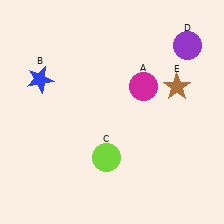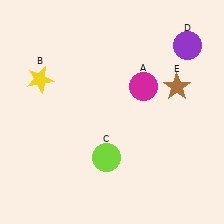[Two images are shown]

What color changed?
The star (B) changed from blue in Image 1 to yellow in Image 2.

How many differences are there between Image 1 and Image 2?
There is 1 difference between the two images.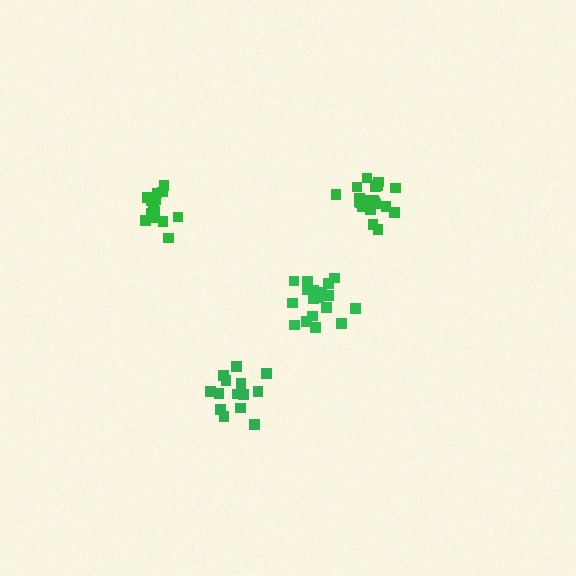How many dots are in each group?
Group 1: 15 dots, Group 2: 20 dots, Group 3: 15 dots, Group 4: 18 dots (68 total).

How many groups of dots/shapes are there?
There are 4 groups.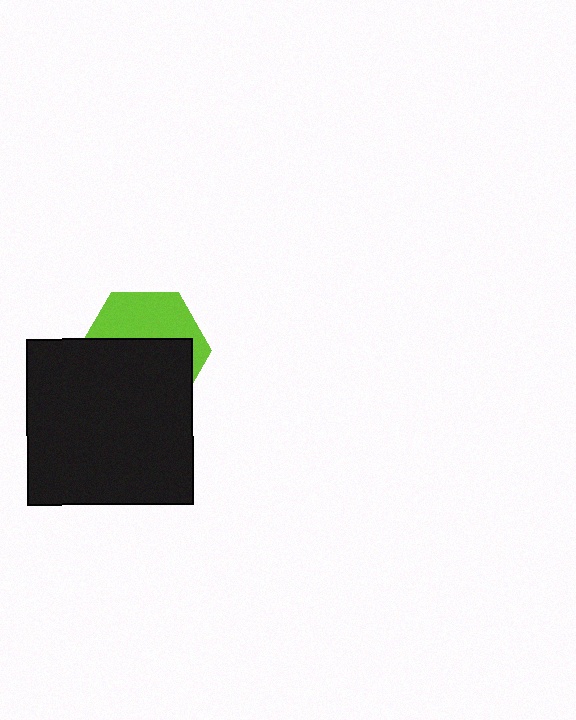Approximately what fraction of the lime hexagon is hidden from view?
Roughly 59% of the lime hexagon is hidden behind the black square.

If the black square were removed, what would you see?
You would see the complete lime hexagon.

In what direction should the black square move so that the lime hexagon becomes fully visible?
The black square should move down. That is the shortest direction to clear the overlap and leave the lime hexagon fully visible.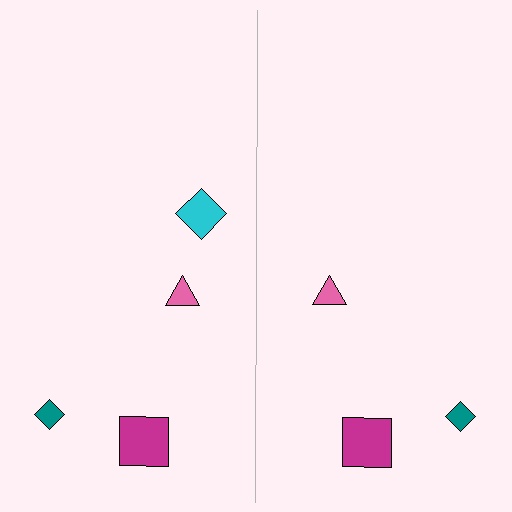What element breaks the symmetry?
A cyan diamond is missing from the right side.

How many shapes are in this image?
There are 7 shapes in this image.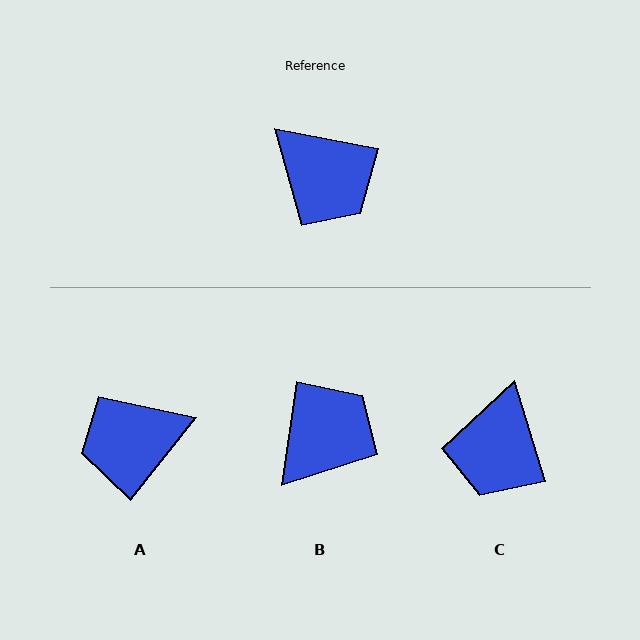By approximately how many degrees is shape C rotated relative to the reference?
Approximately 63 degrees clockwise.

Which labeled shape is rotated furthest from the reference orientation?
A, about 118 degrees away.